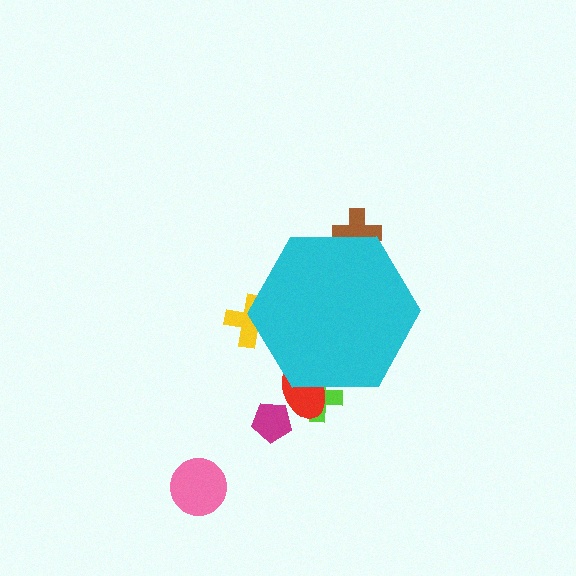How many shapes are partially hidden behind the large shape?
4 shapes are partially hidden.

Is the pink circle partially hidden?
No, the pink circle is fully visible.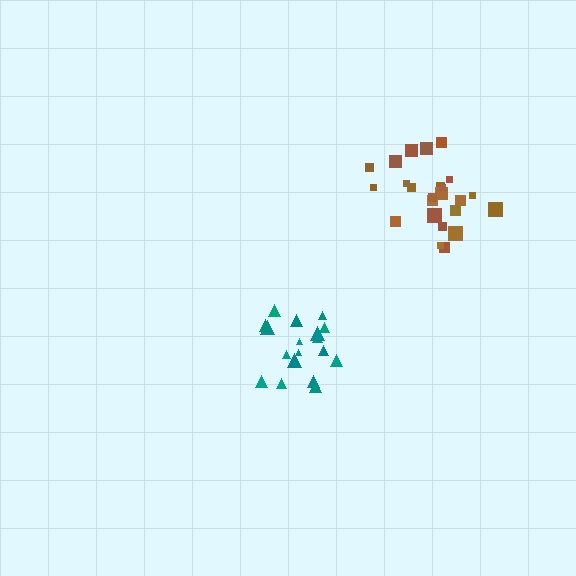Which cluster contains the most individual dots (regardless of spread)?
Brown (24).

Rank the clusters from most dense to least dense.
brown, teal.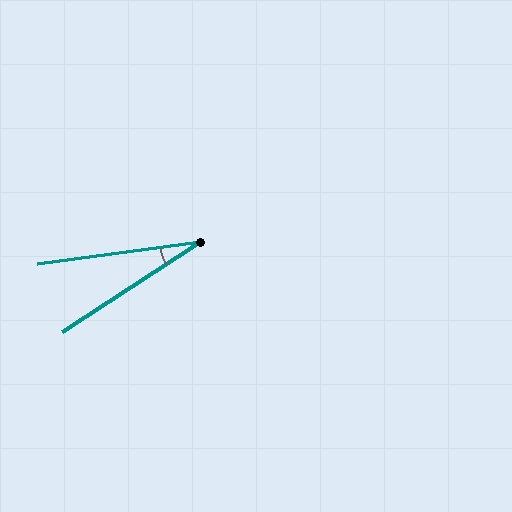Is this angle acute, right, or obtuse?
It is acute.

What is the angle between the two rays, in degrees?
Approximately 25 degrees.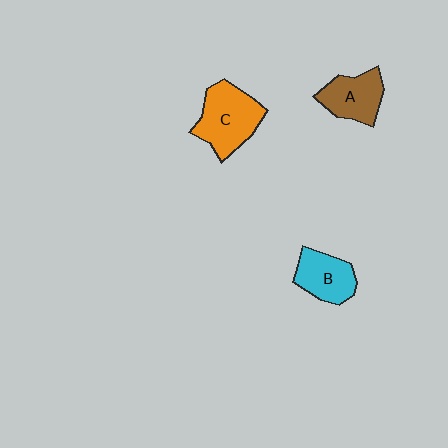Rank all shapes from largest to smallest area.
From largest to smallest: C (orange), A (brown), B (cyan).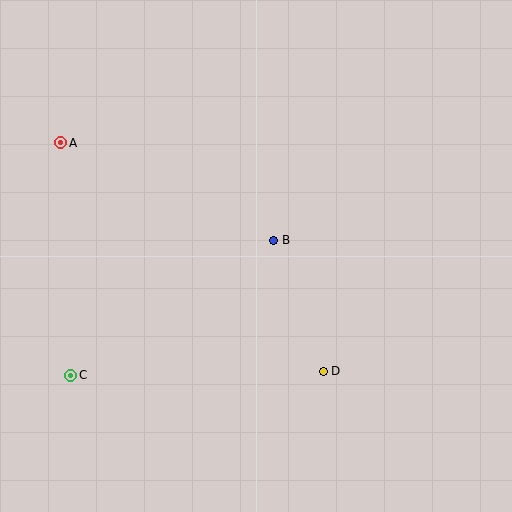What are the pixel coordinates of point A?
Point A is at (61, 143).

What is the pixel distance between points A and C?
The distance between A and C is 233 pixels.